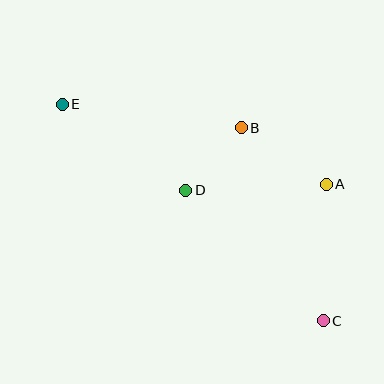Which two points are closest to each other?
Points B and D are closest to each other.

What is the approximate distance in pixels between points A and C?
The distance between A and C is approximately 137 pixels.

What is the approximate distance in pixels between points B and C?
The distance between B and C is approximately 210 pixels.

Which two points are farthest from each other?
Points C and E are farthest from each other.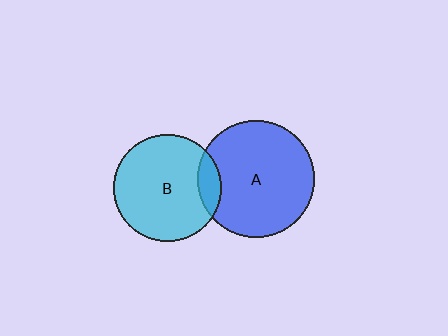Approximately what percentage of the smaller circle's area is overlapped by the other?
Approximately 10%.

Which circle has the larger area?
Circle A (blue).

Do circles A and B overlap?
Yes.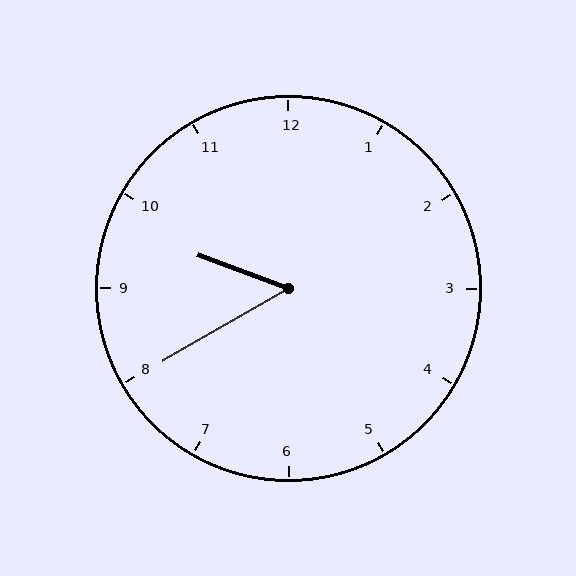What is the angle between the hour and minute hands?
Approximately 50 degrees.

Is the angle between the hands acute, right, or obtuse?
It is acute.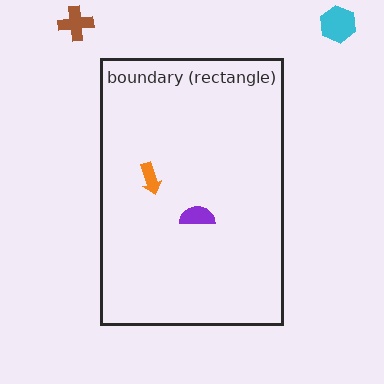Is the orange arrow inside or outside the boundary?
Inside.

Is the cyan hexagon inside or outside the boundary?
Outside.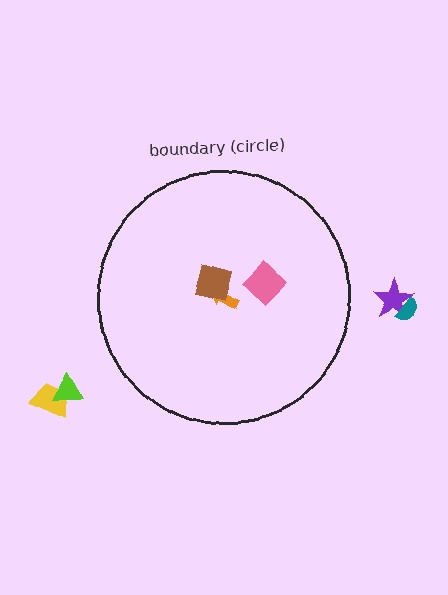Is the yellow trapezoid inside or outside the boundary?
Outside.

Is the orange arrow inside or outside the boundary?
Inside.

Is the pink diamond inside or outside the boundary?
Inside.